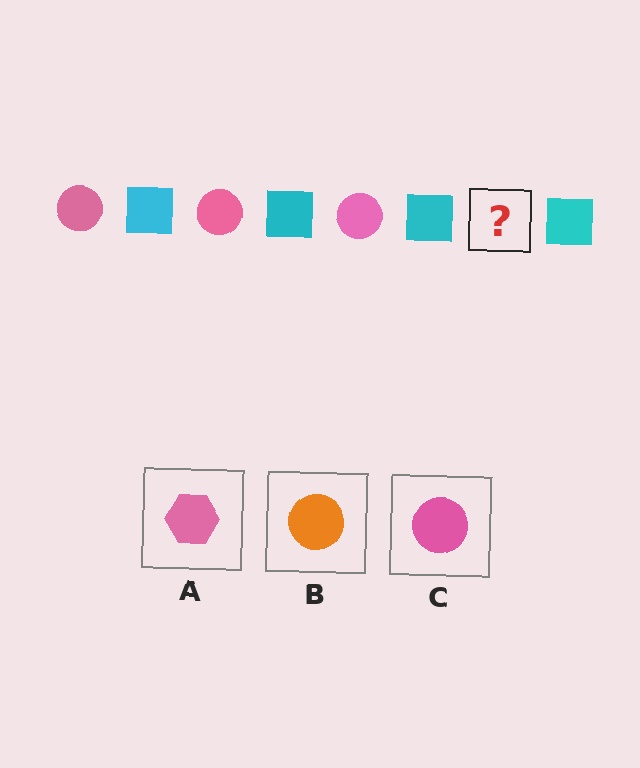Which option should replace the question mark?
Option C.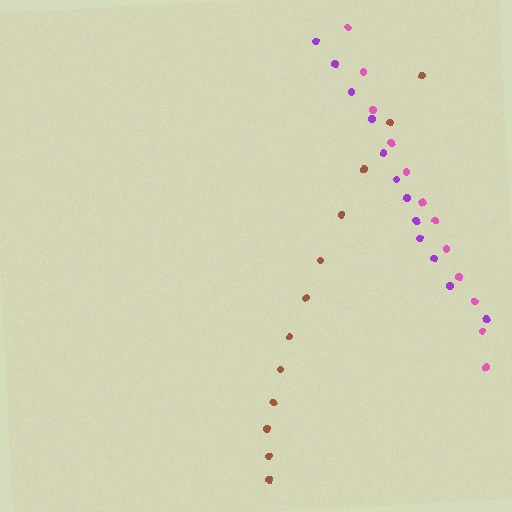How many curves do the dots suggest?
There are 3 distinct paths.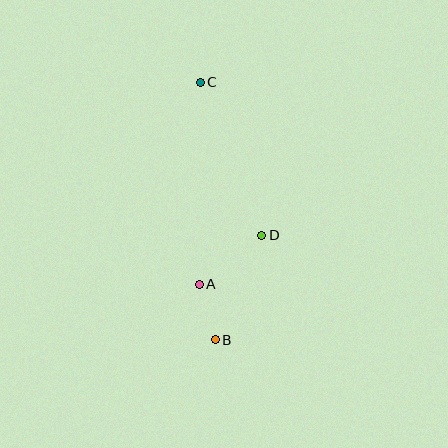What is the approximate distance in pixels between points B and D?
The distance between B and D is approximately 114 pixels.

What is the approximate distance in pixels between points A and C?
The distance between A and C is approximately 202 pixels.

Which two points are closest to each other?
Points A and B are closest to each other.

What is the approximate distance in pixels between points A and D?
The distance between A and D is approximately 80 pixels.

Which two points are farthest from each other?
Points B and C are farthest from each other.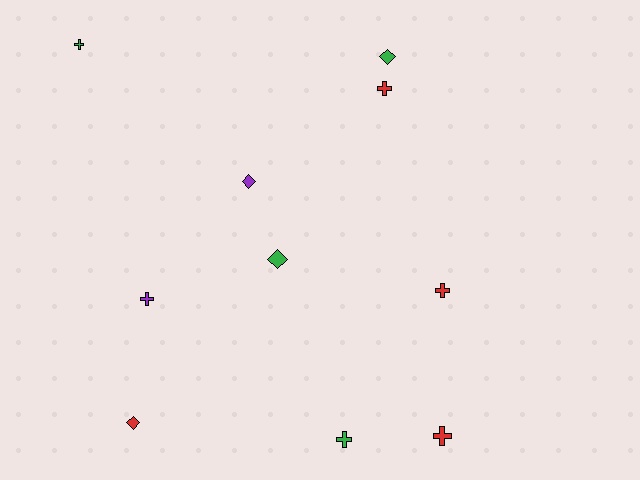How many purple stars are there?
There are no purple stars.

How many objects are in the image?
There are 10 objects.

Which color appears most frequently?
Green, with 4 objects.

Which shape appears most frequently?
Cross, with 6 objects.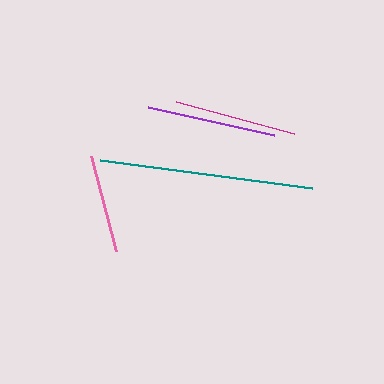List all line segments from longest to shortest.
From longest to shortest: teal, purple, magenta, pink.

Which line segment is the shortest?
The pink line is the shortest at approximately 98 pixels.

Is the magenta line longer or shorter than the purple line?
The purple line is longer than the magenta line.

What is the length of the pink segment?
The pink segment is approximately 98 pixels long.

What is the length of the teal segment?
The teal segment is approximately 215 pixels long.